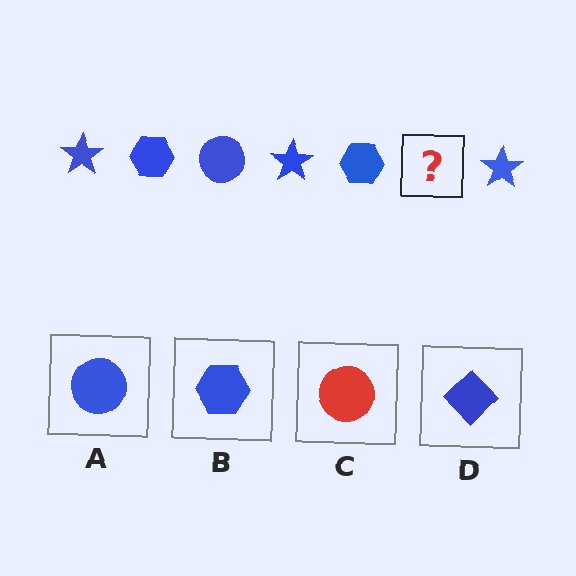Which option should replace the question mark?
Option A.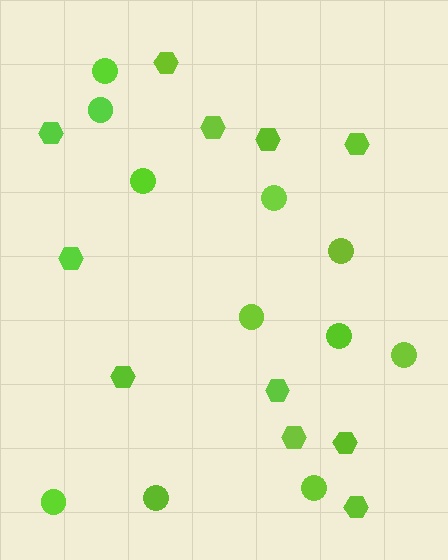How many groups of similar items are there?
There are 2 groups: one group of circles (11) and one group of hexagons (11).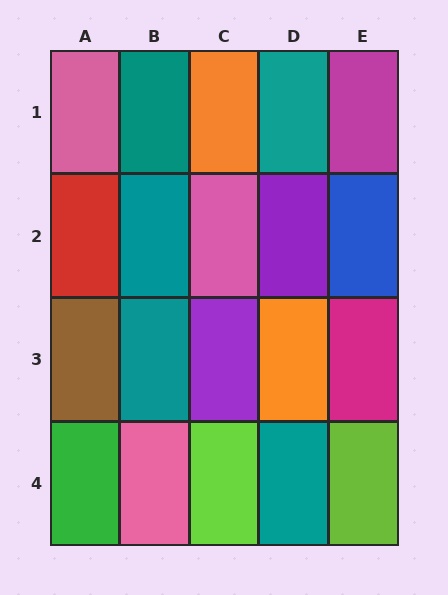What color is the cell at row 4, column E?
Lime.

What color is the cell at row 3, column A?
Brown.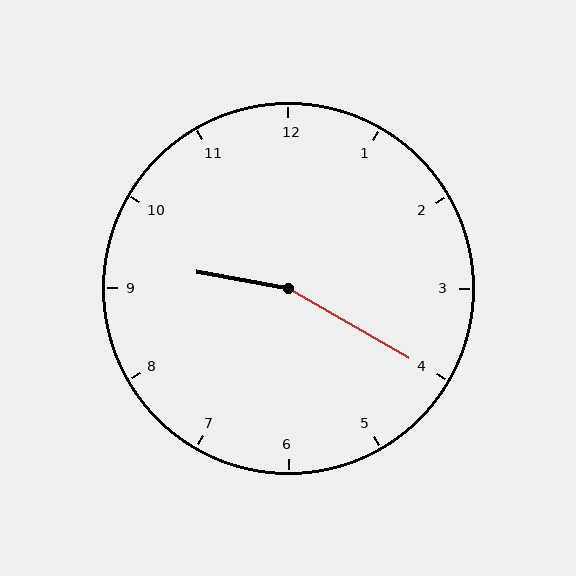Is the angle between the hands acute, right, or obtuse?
It is obtuse.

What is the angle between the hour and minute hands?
Approximately 160 degrees.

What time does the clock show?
9:20.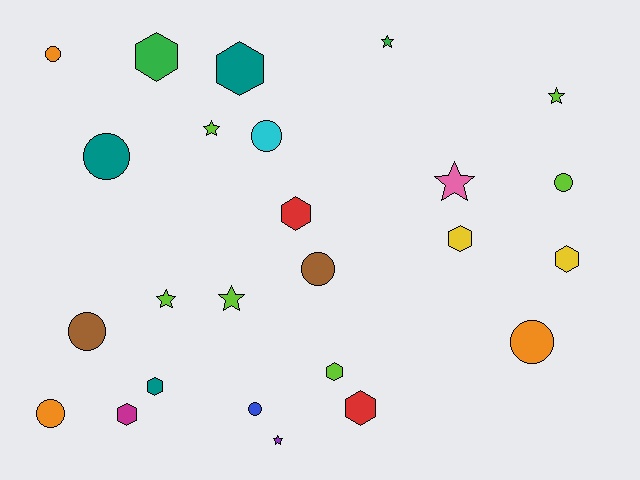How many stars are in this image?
There are 7 stars.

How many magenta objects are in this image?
There is 1 magenta object.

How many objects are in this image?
There are 25 objects.